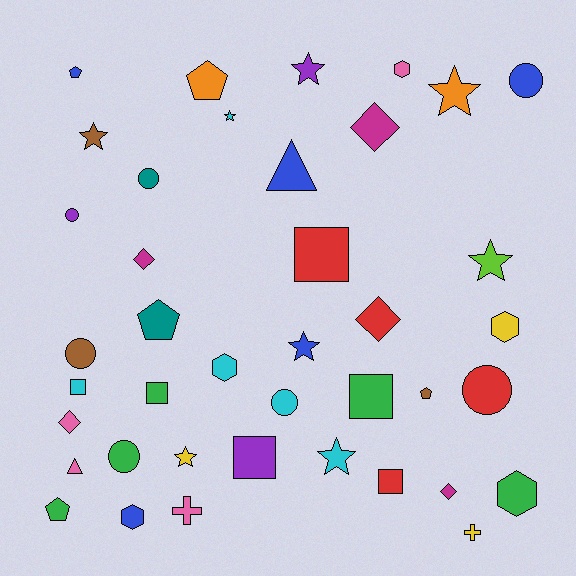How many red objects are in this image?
There are 4 red objects.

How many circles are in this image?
There are 7 circles.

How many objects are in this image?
There are 40 objects.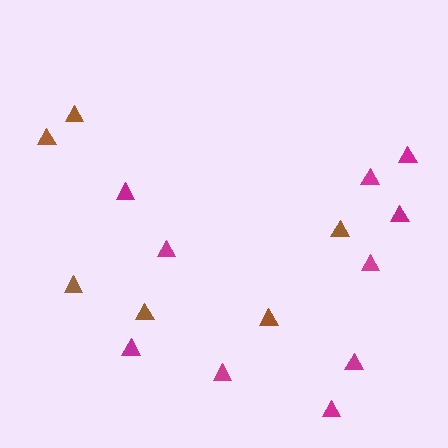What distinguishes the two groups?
There are 2 groups: one group of brown triangles (6) and one group of magenta triangles (10).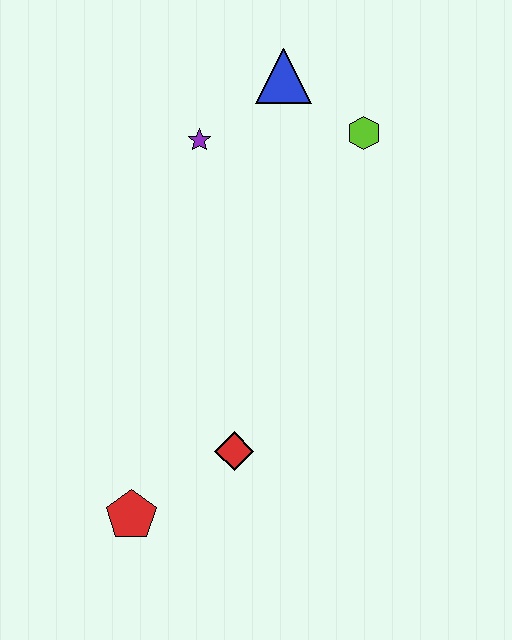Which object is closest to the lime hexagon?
The blue triangle is closest to the lime hexagon.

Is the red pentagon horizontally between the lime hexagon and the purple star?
No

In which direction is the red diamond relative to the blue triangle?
The red diamond is below the blue triangle.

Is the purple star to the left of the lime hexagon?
Yes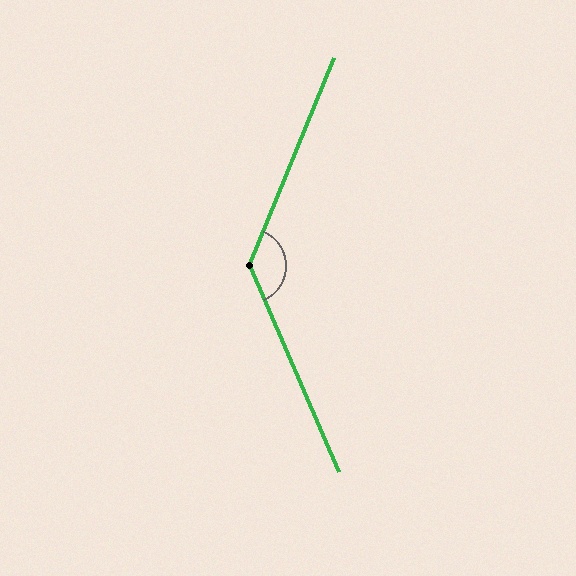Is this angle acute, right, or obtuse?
It is obtuse.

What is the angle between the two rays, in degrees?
Approximately 134 degrees.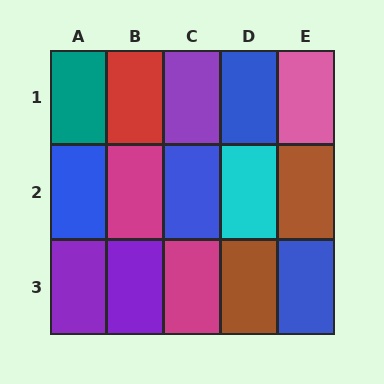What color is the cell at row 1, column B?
Red.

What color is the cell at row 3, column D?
Brown.